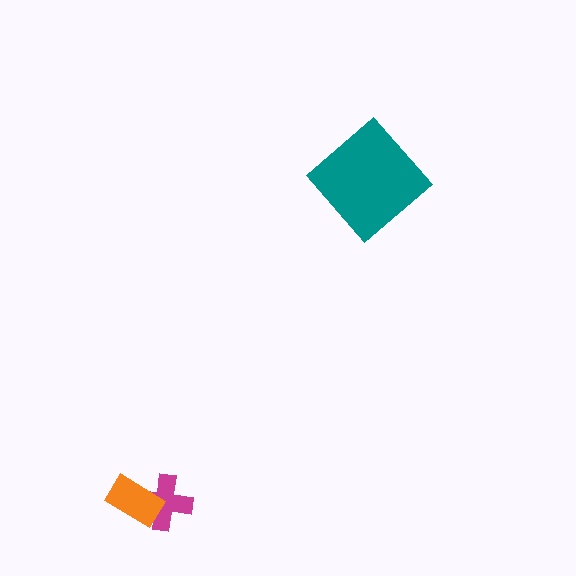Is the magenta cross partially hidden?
Yes, it is partially covered by another shape.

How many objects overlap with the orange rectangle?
1 object overlaps with the orange rectangle.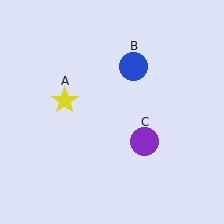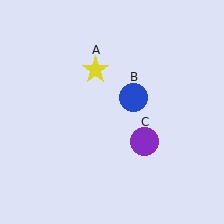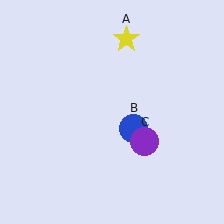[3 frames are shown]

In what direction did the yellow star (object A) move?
The yellow star (object A) moved up and to the right.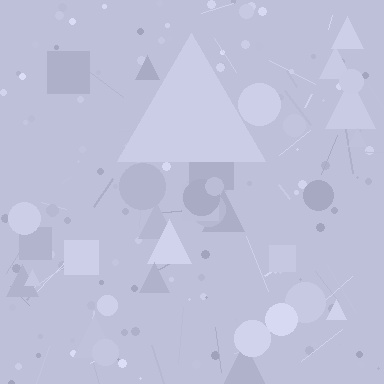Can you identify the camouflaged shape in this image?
The camouflaged shape is a triangle.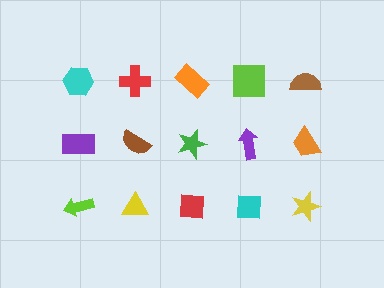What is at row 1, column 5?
A brown semicircle.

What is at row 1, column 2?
A red cross.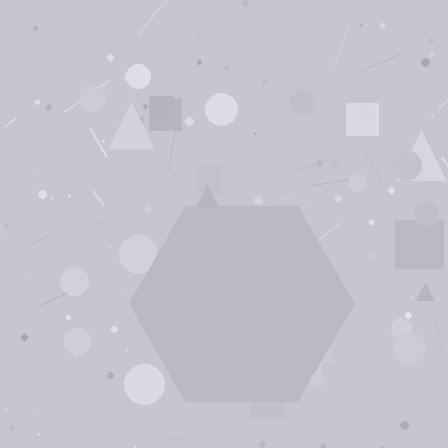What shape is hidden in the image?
A hexagon is hidden in the image.